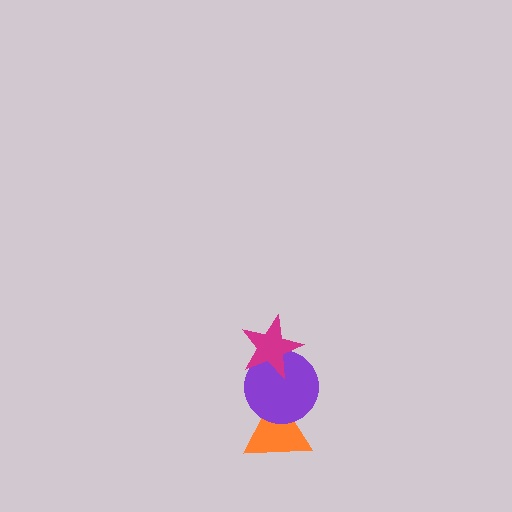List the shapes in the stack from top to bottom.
From top to bottom: the magenta star, the purple circle, the orange triangle.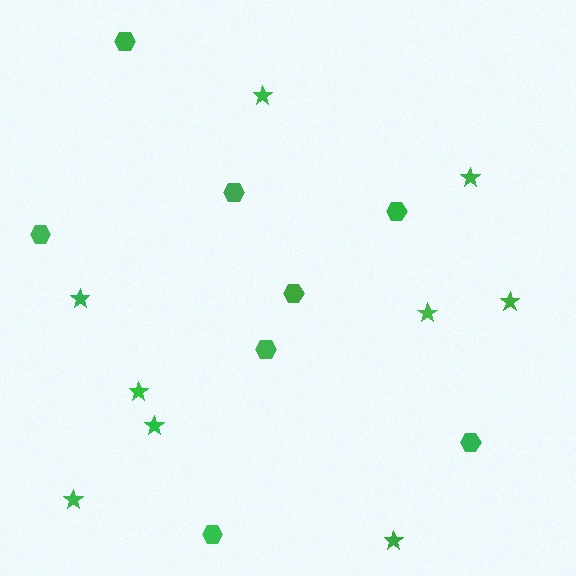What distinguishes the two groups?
There are 2 groups: one group of stars (9) and one group of hexagons (8).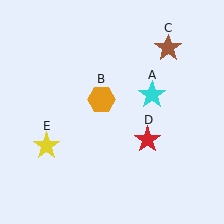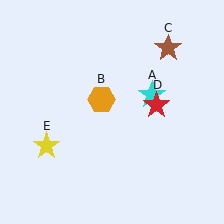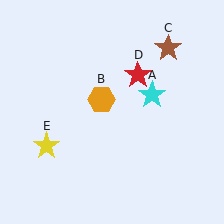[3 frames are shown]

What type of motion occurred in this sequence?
The red star (object D) rotated counterclockwise around the center of the scene.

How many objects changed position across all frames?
1 object changed position: red star (object D).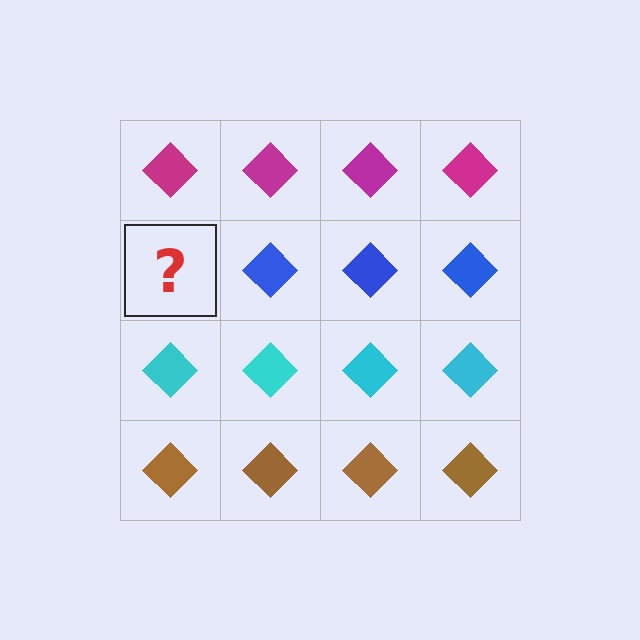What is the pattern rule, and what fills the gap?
The rule is that each row has a consistent color. The gap should be filled with a blue diamond.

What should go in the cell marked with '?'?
The missing cell should contain a blue diamond.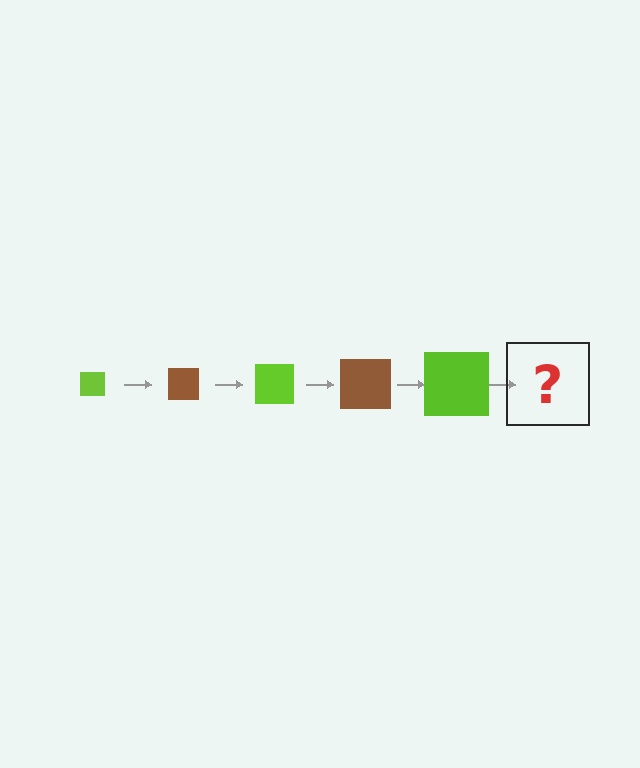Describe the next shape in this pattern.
It should be a brown square, larger than the previous one.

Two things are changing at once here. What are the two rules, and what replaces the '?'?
The two rules are that the square grows larger each step and the color cycles through lime and brown. The '?' should be a brown square, larger than the previous one.